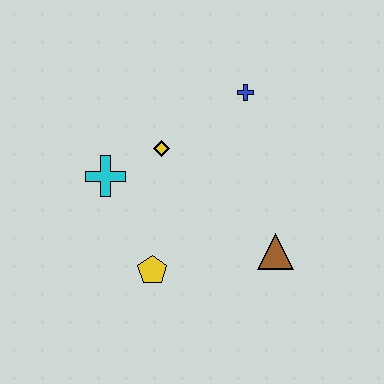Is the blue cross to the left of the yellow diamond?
No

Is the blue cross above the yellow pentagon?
Yes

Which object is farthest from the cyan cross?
The brown triangle is farthest from the cyan cross.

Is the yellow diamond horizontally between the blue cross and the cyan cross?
Yes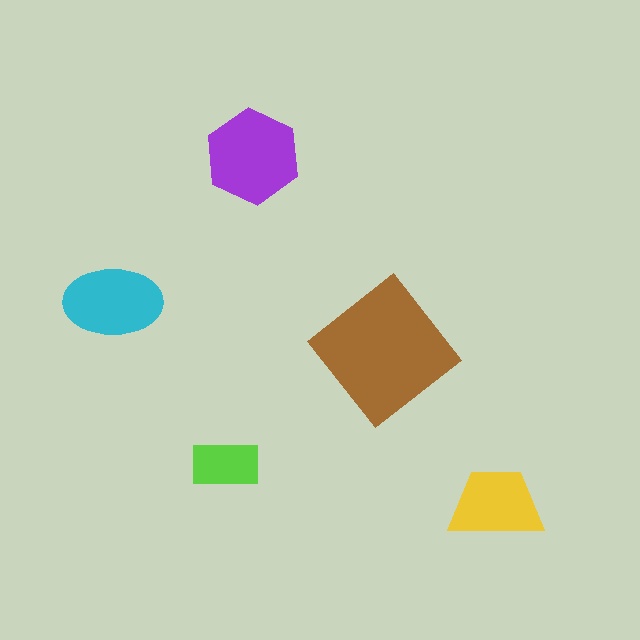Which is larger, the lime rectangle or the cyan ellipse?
The cyan ellipse.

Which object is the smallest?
The lime rectangle.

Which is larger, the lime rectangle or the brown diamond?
The brown diamond.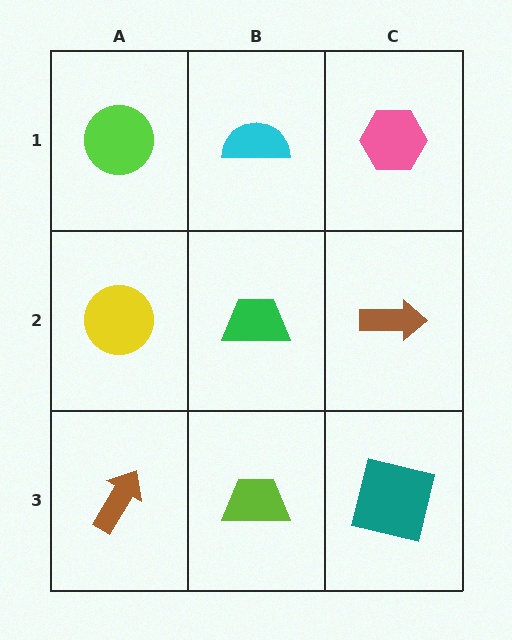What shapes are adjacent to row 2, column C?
A pink hexagon (row 1, column C), a teal square (row 3, column C), a green trapezoid (row 2, column B).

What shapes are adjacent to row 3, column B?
A green trapezoid (row 2, column B), a brown arrow (row 3, column A), a teal square (row 3, column C).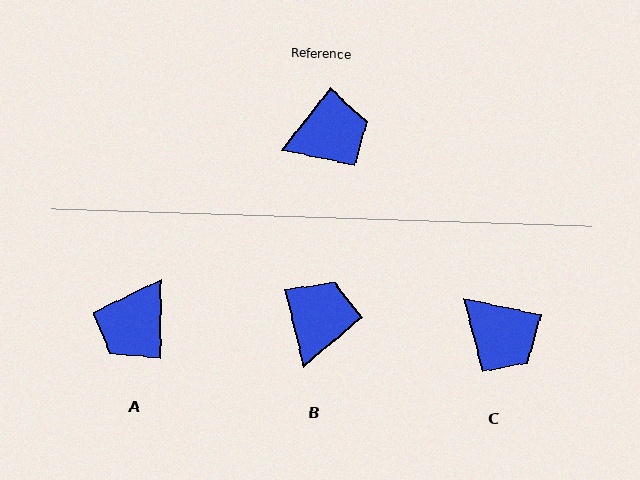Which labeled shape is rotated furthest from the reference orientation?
A, about 142 degrees away.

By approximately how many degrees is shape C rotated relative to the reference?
Approximately 64 degrees clockwise.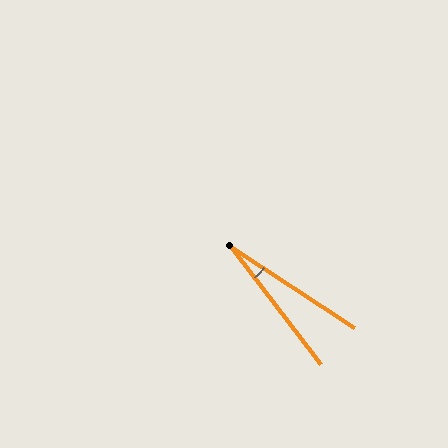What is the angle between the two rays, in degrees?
Approximately 19 degrees.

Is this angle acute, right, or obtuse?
It is acute.